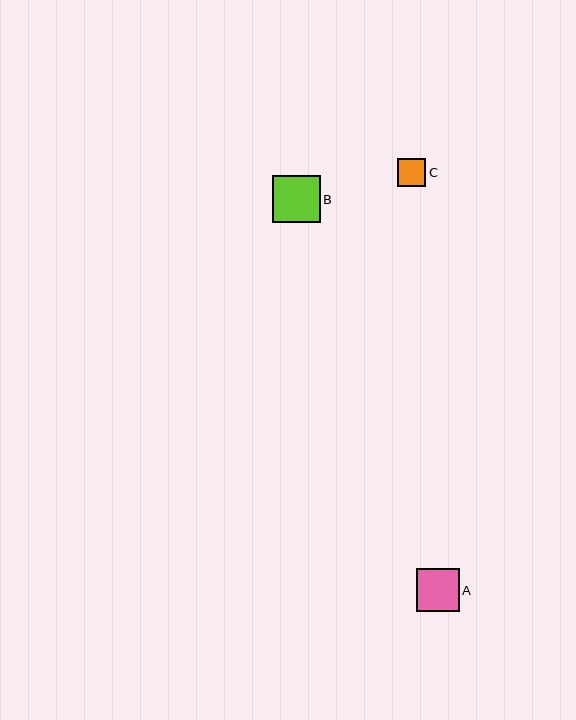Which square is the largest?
Square B is the largest with a size of approximately 47 pixels.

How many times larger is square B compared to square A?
Square B is approximately 1.1 times the size of square A.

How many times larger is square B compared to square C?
Square B is approximately 1.7 times the size of square C.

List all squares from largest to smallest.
From largest to smallest: B, A, C.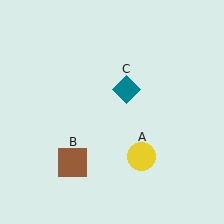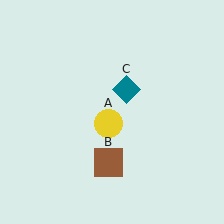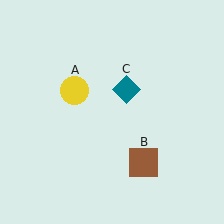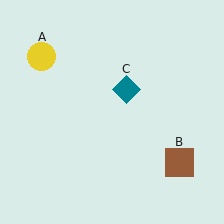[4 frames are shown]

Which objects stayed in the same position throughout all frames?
Teal diamond (object C) remained stationary.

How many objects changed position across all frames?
2 objects changed position: yellow circle (object A), brown square (object B).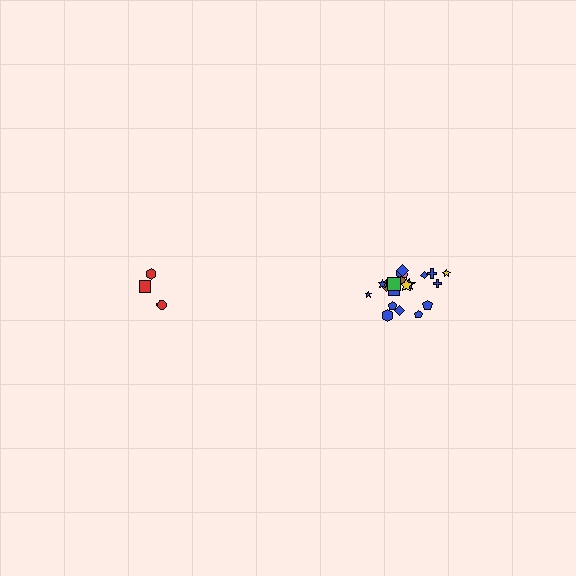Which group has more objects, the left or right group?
The right group.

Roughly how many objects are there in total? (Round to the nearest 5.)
Roughly 25 objects in total.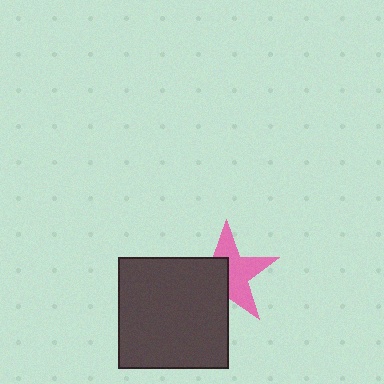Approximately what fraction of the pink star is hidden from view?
Roughly 46% of the pink star is hidden behind the dark gray square.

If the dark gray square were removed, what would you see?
You would see the complete pink star.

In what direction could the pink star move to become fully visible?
The pink star could move toward the upper-right. That would shift it out from behind the dark gray square entirely.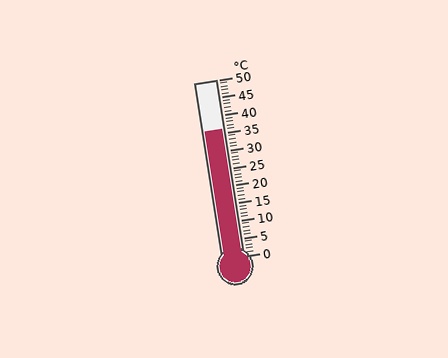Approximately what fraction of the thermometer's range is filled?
The thermometer is filled to approximately 70% of its range.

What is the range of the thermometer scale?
The thermometer scale ranges from 0°C to 50°C.